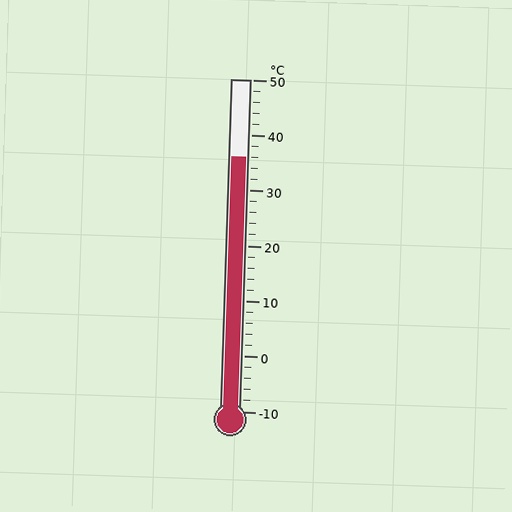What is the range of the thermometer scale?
The thermometer scale ranges from -10°C to 50°C.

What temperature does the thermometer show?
The thermometer shows approximately 36°C.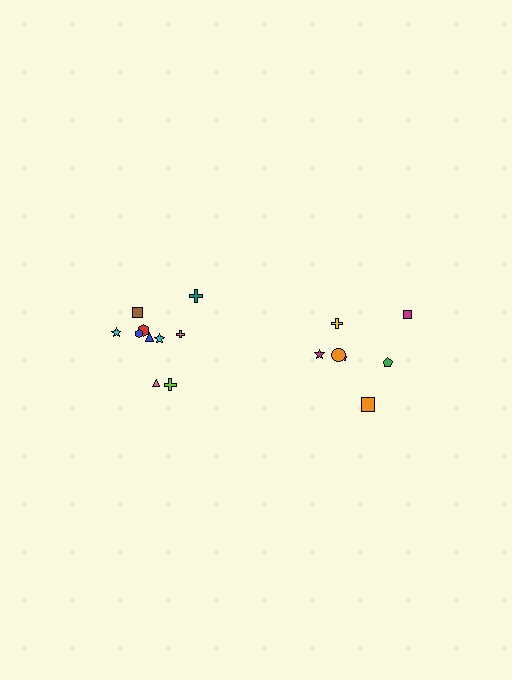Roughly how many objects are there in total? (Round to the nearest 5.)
Roughly 15 objects in total.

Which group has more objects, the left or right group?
The left group.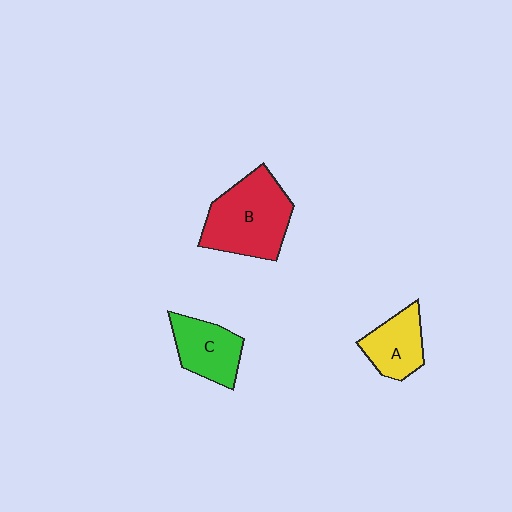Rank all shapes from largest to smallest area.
From largest to smallest: B (red), C (green), A (yellow).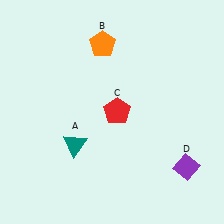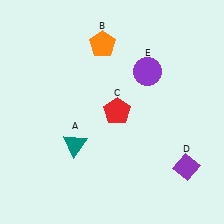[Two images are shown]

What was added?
A purple circle (E) was added in Image 2.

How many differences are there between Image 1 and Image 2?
There is 1 difference between the two images.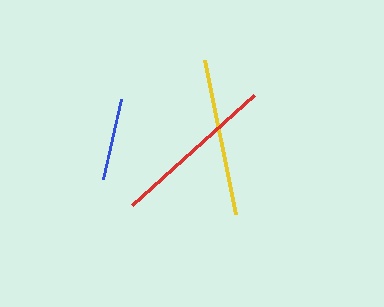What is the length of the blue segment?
The blue segment is approximately 82 pixels long.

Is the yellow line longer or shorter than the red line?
The red line is longer than the yellow line.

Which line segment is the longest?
The red line is the longest at approximately 164 pixels.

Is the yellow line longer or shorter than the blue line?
The yellow line is longer than the blue line.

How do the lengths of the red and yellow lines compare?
The red and yellow lines are approximately the same length.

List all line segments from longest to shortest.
From longest to shortest: red, yellow, blue.